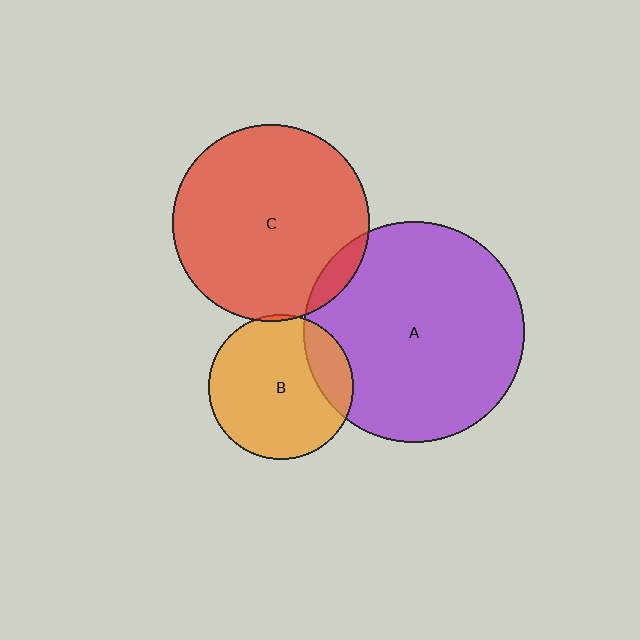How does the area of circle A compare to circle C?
Approximately 1.3 times.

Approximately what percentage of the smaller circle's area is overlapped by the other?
Approximately 5%.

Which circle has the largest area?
Circle A (purple).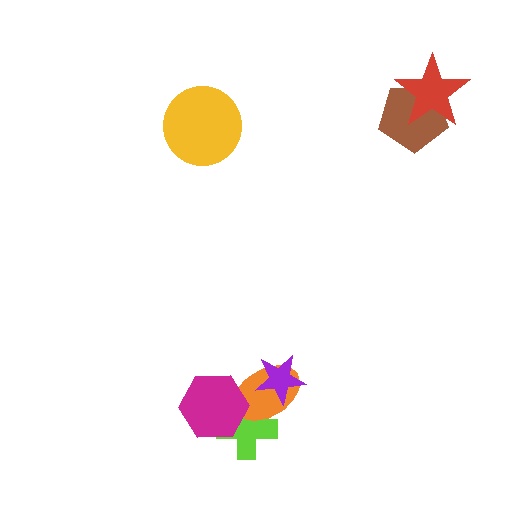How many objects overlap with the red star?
1 object overlaps with the red star.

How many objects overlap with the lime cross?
2 objects overlap with the lime cross.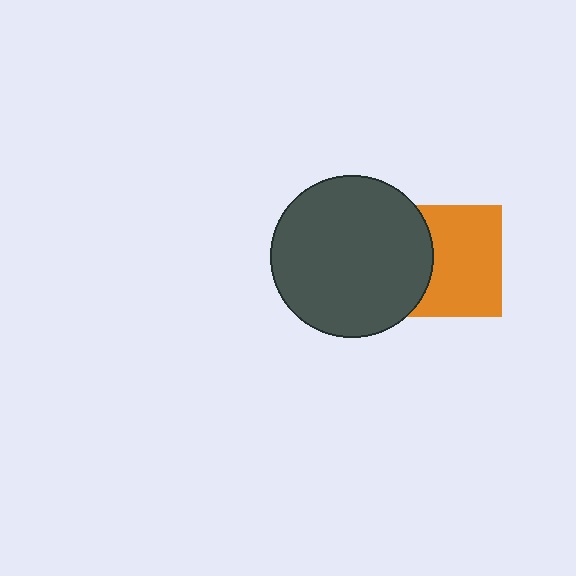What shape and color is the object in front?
The object in front is a dark gray circle.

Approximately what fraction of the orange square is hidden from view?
Roughly 33% of the orange square is hidden behind the dark gray circle.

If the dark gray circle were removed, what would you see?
You would see the complete orange square.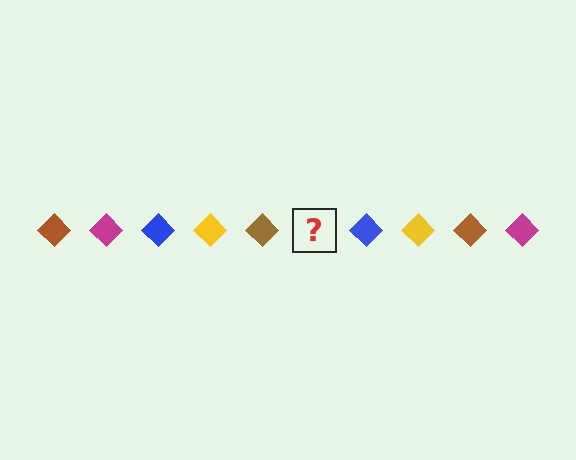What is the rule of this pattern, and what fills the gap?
The rule is that the pattern cycles through brown, magenta, blue, yellow diamonds. The gap should be filled with a magenta diamond.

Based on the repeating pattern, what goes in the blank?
The blank should be a magenta diamond.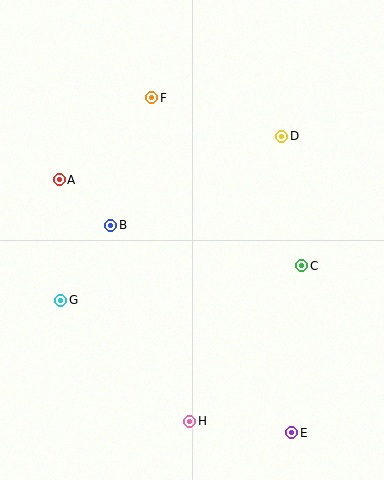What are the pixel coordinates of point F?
Point F is at (152, 98).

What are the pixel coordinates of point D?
Point D is at (282, 136).